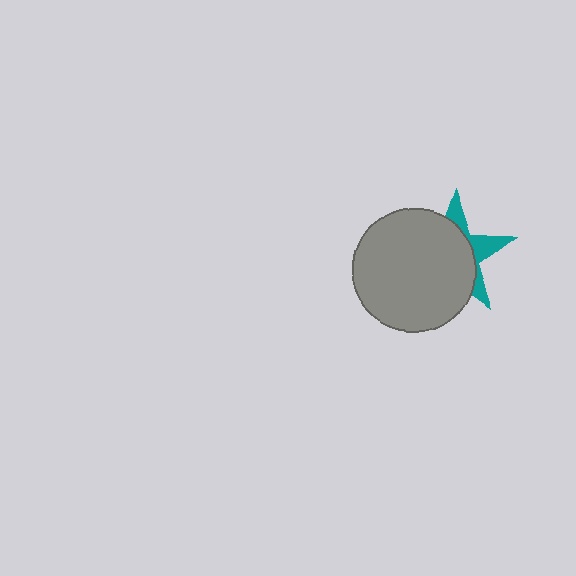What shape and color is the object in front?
The object in front is a gray circle.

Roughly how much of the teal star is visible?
A small part of it is visible (roughly 31%).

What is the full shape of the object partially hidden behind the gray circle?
The partially hidden object is a teal star.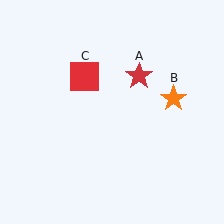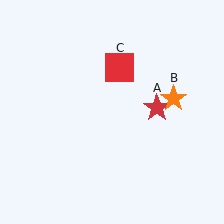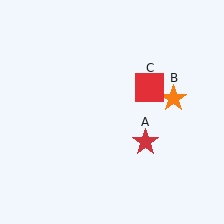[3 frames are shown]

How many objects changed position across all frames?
2 objects changed position: red star (object A), red square (object C).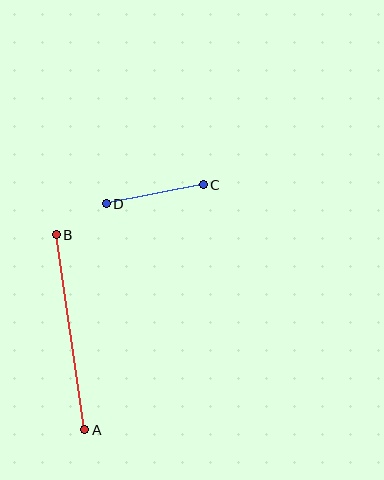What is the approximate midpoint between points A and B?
The midpoint is at approximately (70, 332) pixels.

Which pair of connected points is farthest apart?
Points A and B are farthest apart.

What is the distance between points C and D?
The distance is approximately 99 pixels.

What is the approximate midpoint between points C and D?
The midpoint is at approximately (155, 194) pixels.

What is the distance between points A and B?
The distance is approximately 197 pixels.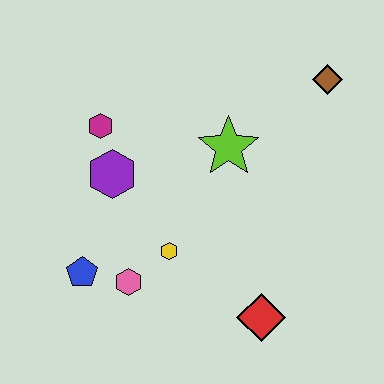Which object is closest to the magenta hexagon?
The purple hexagon is closest to the magenta hexagon.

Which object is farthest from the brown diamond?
The blue pentagon is farthest from the brown diamond.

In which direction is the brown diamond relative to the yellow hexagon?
The brown diamond is above the yellow hexagon.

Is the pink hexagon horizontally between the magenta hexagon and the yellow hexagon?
Yes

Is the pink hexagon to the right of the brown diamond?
No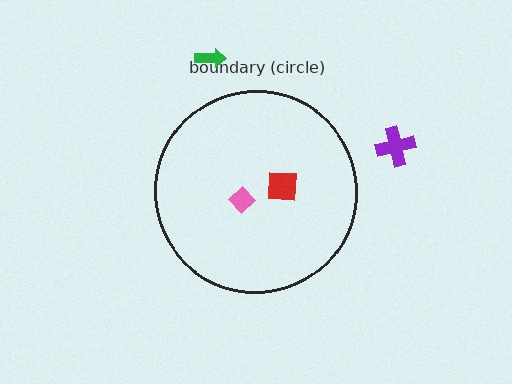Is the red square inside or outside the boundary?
Inside.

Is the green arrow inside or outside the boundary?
Outside.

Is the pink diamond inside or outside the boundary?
Inside.